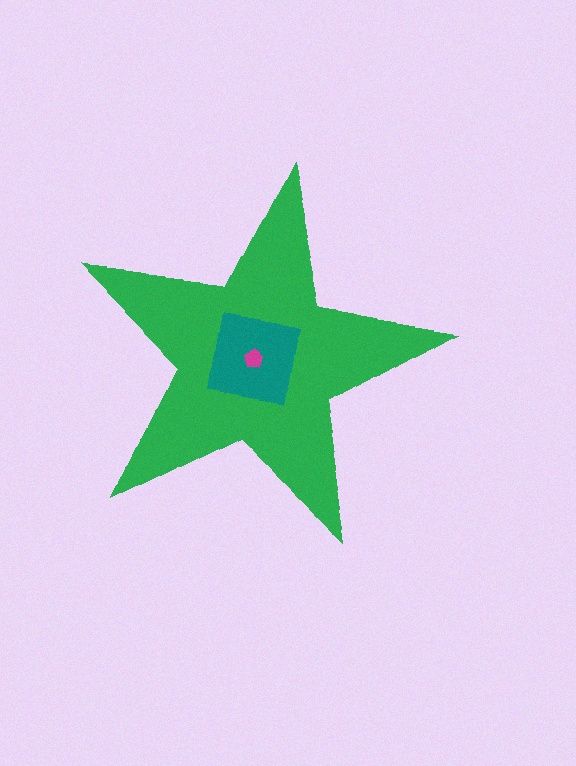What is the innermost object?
The magenta pentagon.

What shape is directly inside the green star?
The teal square.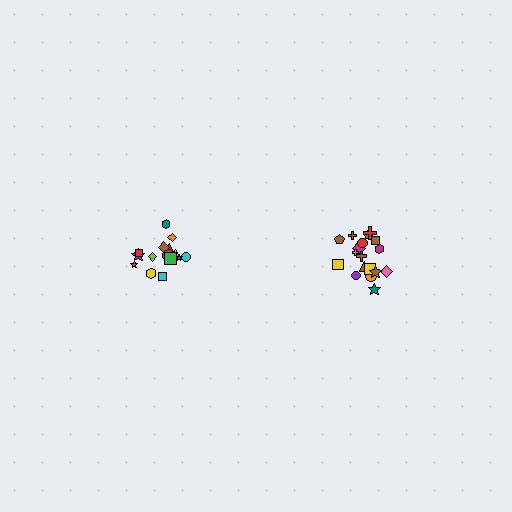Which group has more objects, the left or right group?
The right group.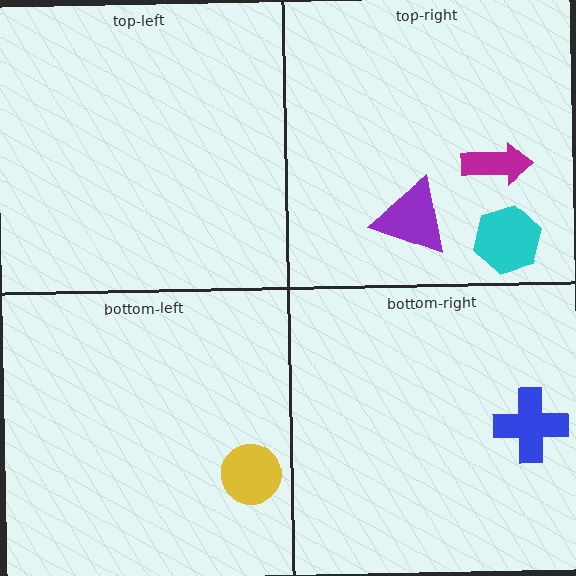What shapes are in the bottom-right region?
The blue cross.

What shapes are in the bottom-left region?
The yellow circle.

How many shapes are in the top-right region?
3.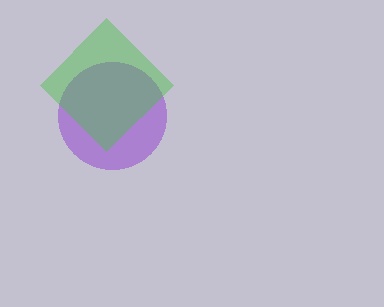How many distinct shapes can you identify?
There are 2 distinct shapes: a purple circle, a green diamond.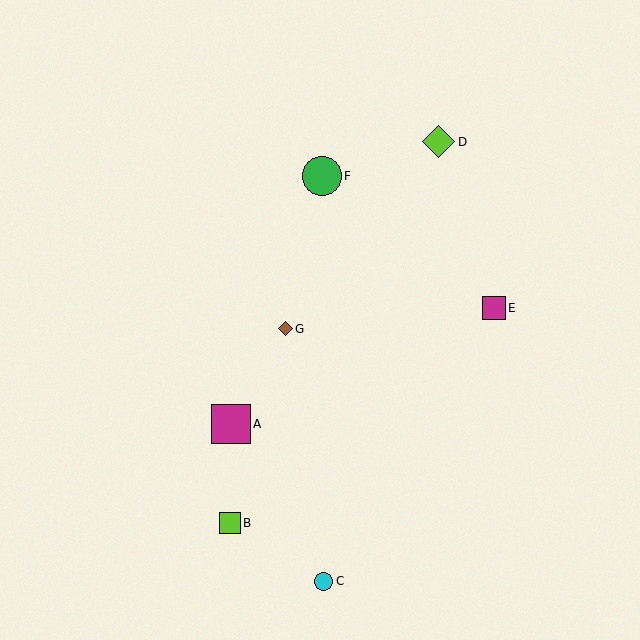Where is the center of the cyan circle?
The center of the cyan circle is at (324, 581).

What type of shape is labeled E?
Shape E is a magenta square.